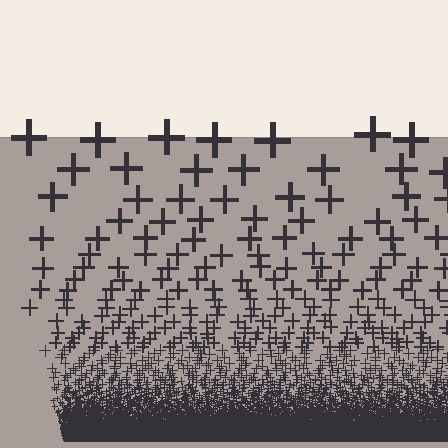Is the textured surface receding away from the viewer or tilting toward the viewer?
The surface appears to tilt toward the viewer. Texture elements get larger and sparser toward the top.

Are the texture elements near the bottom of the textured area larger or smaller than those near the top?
Smaller. The gradient is inverted — elements near the bottom are smaller and denser.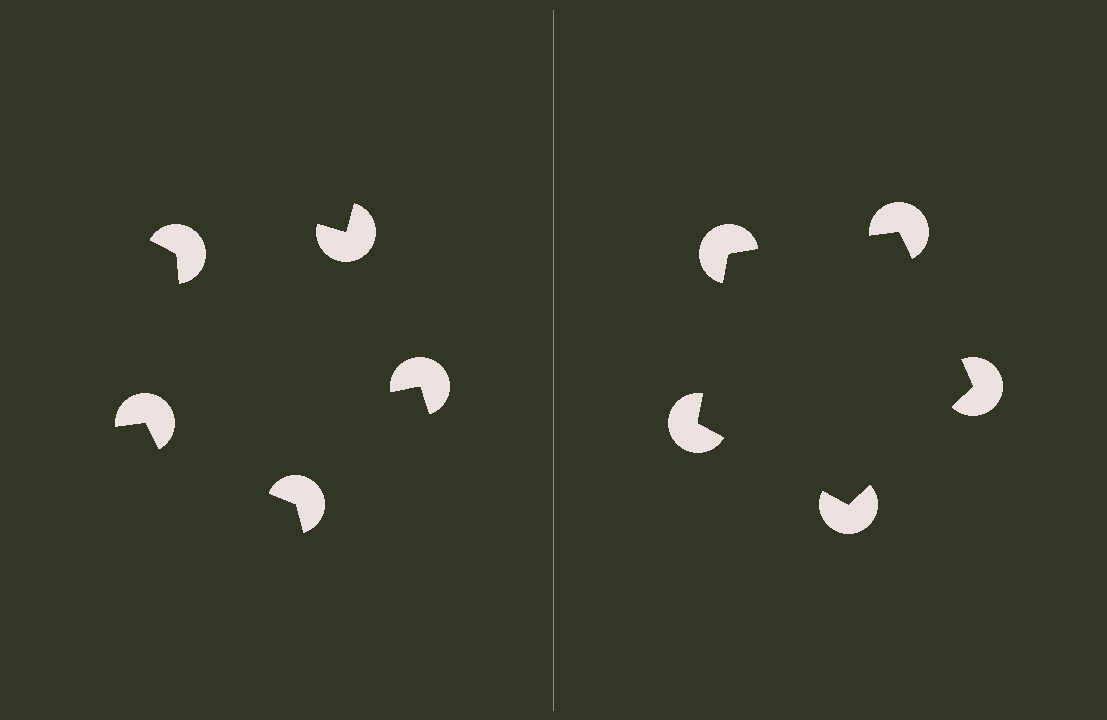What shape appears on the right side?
An illusory pentagon.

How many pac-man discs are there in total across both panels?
10 — 5 on each side.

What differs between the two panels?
The pac-man discs are positioned identically on both sides; only the wedge orientations differ. On the right they align to a pentagon; on the left they are misaligned.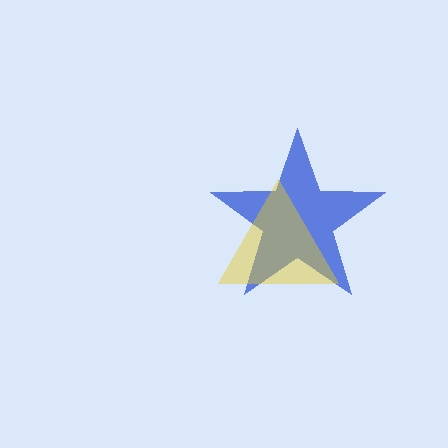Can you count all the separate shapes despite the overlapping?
Yes, there are 2 separate shapes.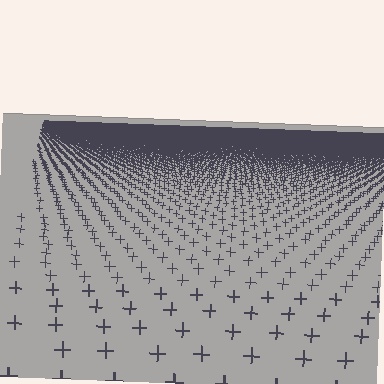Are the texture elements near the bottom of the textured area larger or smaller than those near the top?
Larger. Near the bottom, elements are closer to the viewer and appear at a bigger on-screen size.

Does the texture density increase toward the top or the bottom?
Density increases toward the top.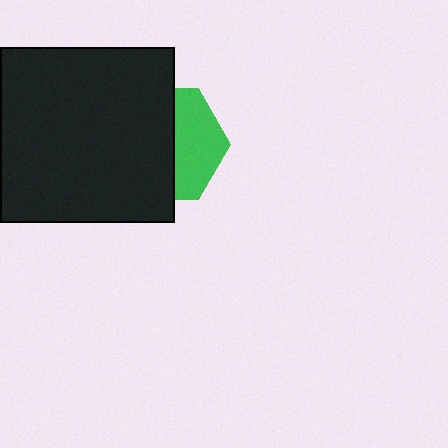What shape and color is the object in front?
The object in front is a black square.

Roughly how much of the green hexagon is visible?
A small part of it is visible (roughly 41%).